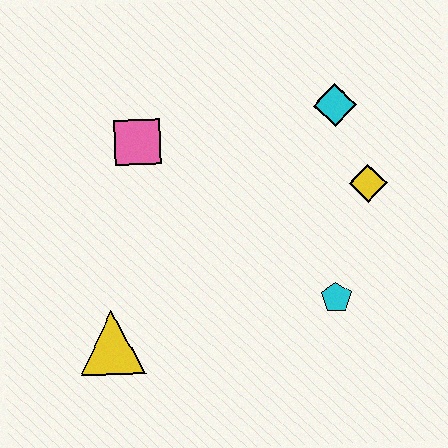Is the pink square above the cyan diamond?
No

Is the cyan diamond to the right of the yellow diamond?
No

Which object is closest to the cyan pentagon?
The yellow diamond is closest to the cyan pentagon.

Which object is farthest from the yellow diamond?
The yellow triangle is farthest from the yellow diamond.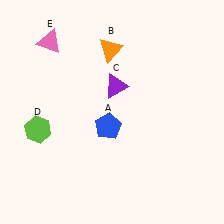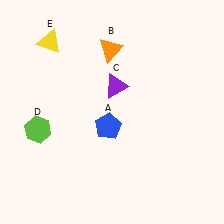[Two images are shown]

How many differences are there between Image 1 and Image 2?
There is 1 difference between the two images.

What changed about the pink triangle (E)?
In Image 1, E is pink. In Image 2, it changed to yellow.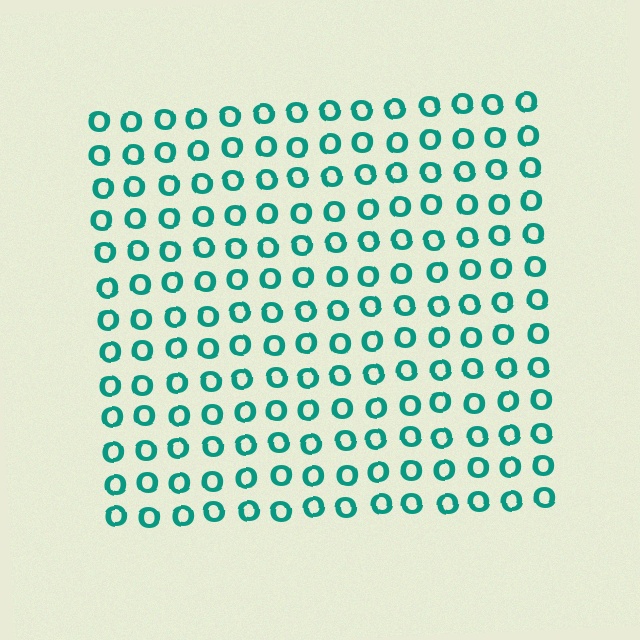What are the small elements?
The small elements are letter O's.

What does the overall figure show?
The overall figure shows a square.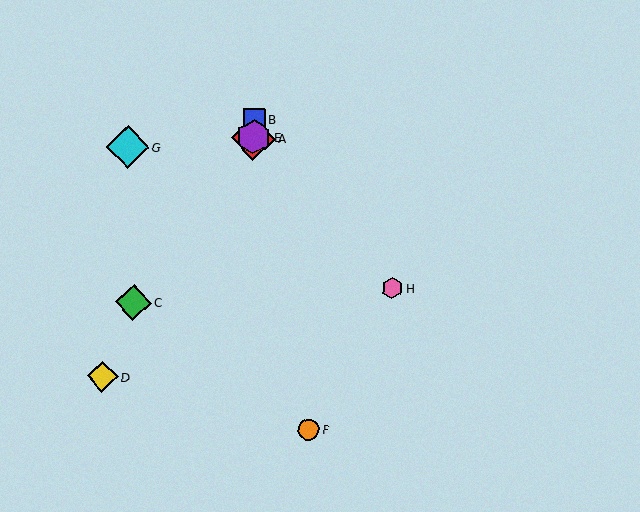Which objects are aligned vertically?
Objects A, B, E are aligned vertically.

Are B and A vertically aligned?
Yes, both are at x≈254.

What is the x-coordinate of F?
Object F is at x≈309.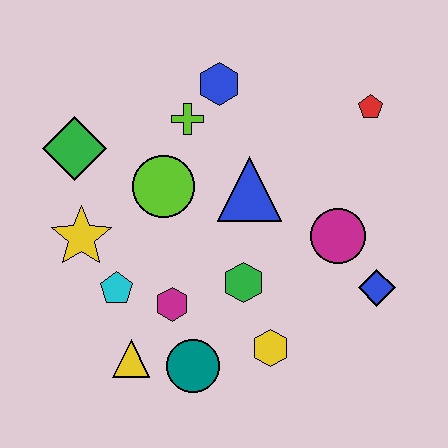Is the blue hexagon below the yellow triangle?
No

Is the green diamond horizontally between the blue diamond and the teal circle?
No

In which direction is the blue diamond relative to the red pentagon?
The blue diamond is below the red pentagon.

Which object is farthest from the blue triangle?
The yellow triangle is farthest from the blue triangle.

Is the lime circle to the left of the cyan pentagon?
No